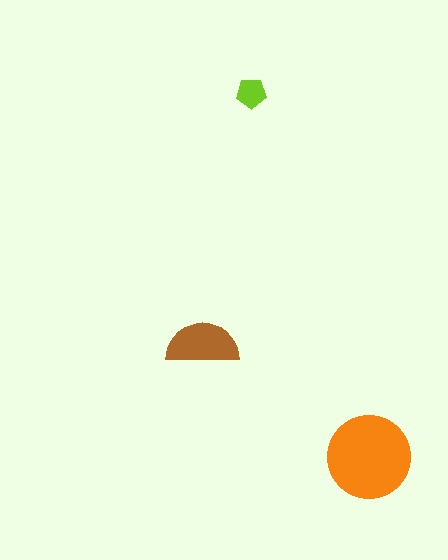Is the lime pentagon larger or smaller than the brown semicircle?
Smaller.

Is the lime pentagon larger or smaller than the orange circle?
Smaller.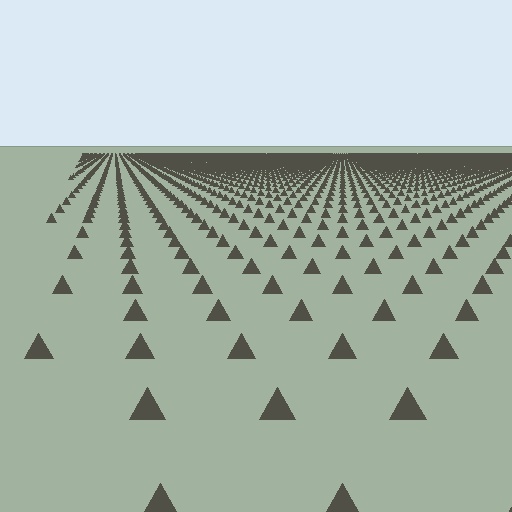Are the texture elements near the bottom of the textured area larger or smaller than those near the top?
Larger. Near the bottom, elements are closer to the viewer and appear at a bigger on-screen size.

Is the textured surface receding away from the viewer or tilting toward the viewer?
The surface is receding away from the viewer. Texture elements get smaller and denser toward the top.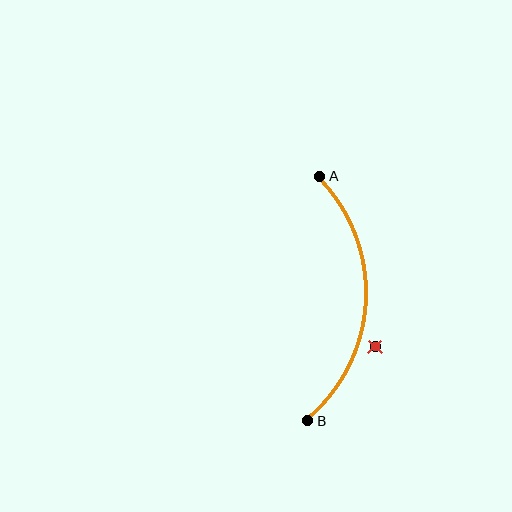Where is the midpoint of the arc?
The arc midpoint is the point on the curve farthest from the straight line joining A and B. It sits to the right of that line.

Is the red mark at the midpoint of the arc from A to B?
No — the red mark does not lie on the arc at all. It sits slightly outside the curve.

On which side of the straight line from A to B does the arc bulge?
The arc bulges to the right of the straight line connecting A and B.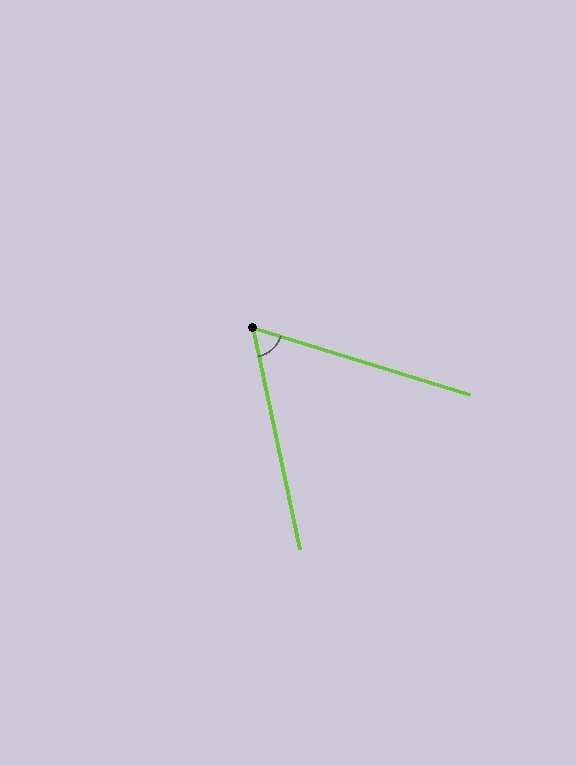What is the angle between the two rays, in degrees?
Approximately 61 degrees.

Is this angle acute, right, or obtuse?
It is acute.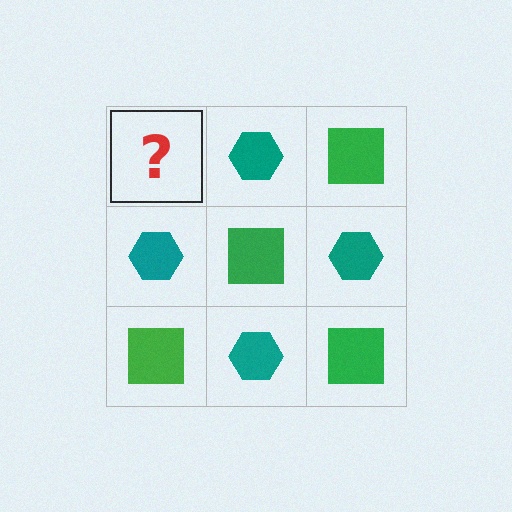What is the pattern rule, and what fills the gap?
The rule is that it alternates green square and teal hexagon in a checkerboard pattern. The gap should be filled with a green square.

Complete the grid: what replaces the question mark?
The question mark should be replaced with a green square.